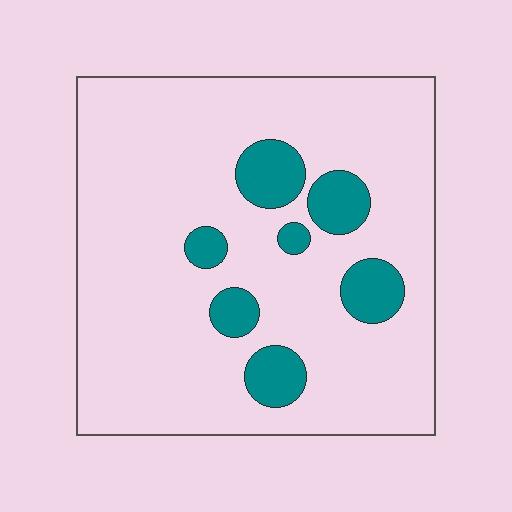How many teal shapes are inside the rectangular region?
7.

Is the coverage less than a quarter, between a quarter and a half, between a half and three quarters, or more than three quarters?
Less than a quarter.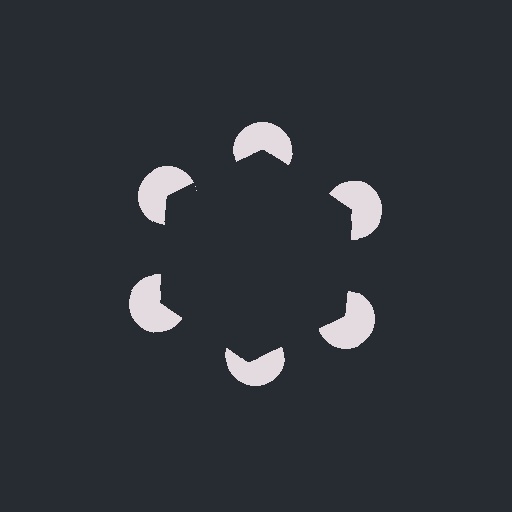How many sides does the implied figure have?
6 sides.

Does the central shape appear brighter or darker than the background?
It typically appears slightly darker than the background, even though no actual brightness change is drawn.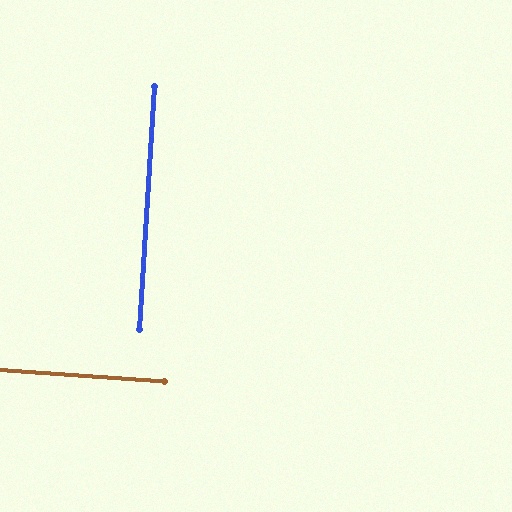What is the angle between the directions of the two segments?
Approximately 89 degrees.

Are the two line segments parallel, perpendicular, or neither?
Perpendicular — they meet at approximately 89°.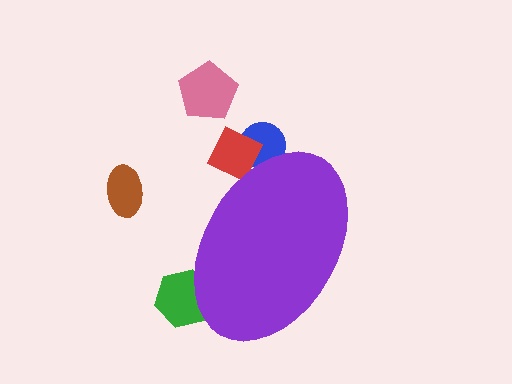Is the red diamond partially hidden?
Yes, the red diamond is partially hidden behind the purple ellipse.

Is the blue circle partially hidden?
Yes, the blue circle is partially hidden behind the purple ellipse.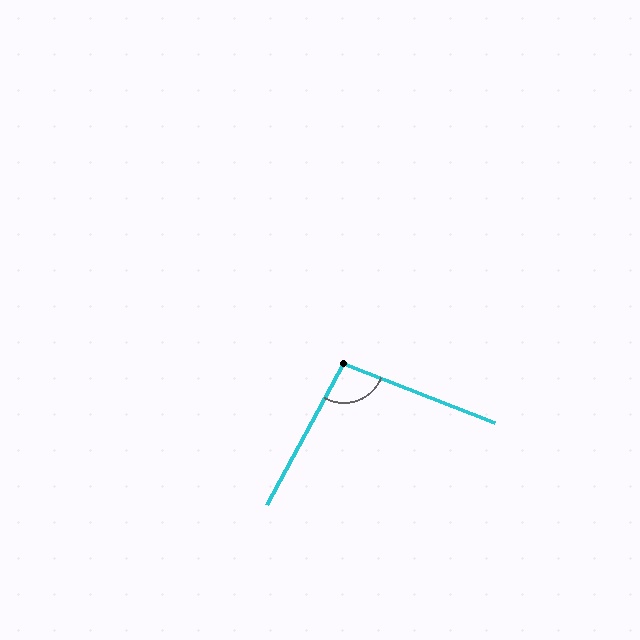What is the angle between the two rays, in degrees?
Approximately 97 degrees.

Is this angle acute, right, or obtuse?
It is obtuse.